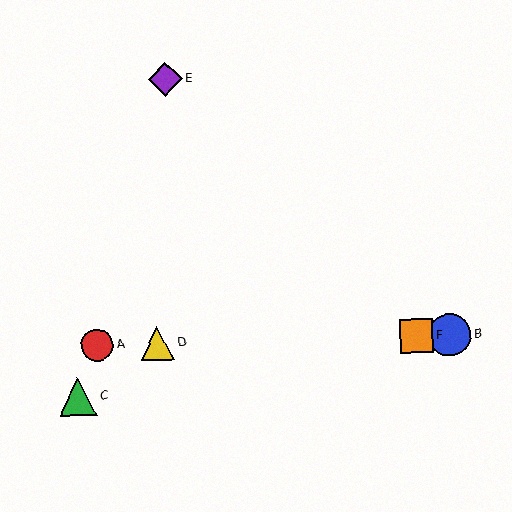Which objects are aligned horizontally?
Objects A, B, D, F are aligned horizontally.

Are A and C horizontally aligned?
No, A is at y≈345 and C is at y≈397.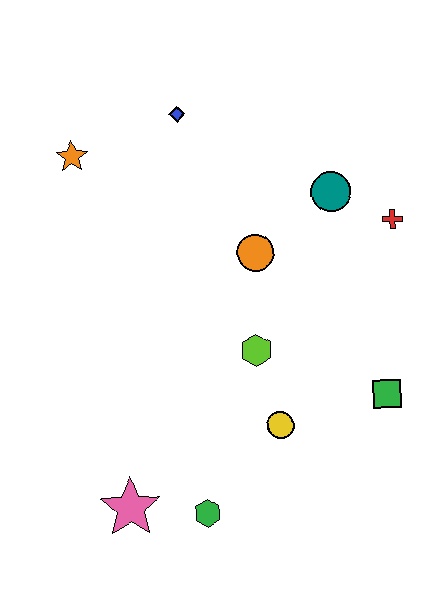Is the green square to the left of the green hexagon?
No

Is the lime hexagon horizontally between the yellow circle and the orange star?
Yes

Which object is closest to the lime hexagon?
The yellow circle is closest to the lime hexagon.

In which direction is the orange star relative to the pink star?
The orange star is above the pink star.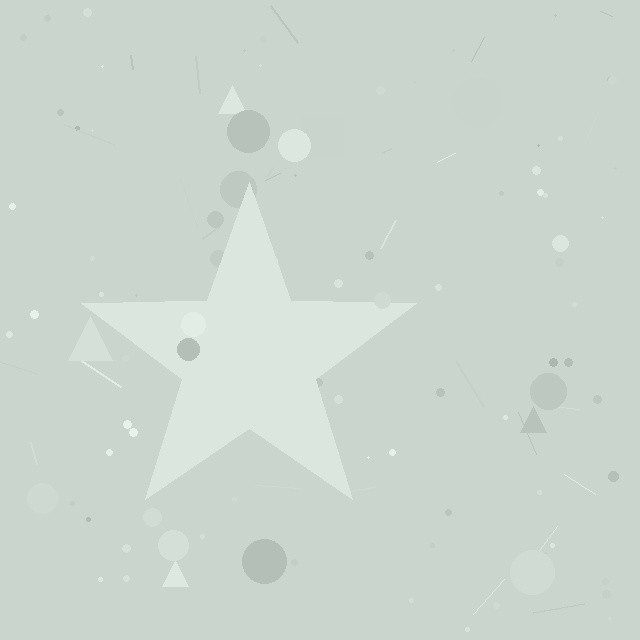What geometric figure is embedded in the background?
A star is embedded in the background.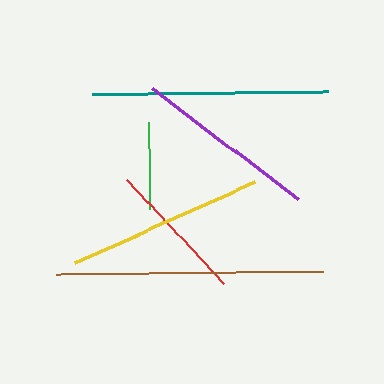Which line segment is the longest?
The brown line is the longest at approximately 267 pixels.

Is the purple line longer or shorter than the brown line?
The brown line is longer than the purple line.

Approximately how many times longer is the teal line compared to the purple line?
The teal line is approximately 1.3 times the length of the purple line.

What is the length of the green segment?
The green segment is approximately 87 pixels long.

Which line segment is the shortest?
The green line is the shortest at approximately 87 pixels.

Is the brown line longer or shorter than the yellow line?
The brown line is longer than the yellow line.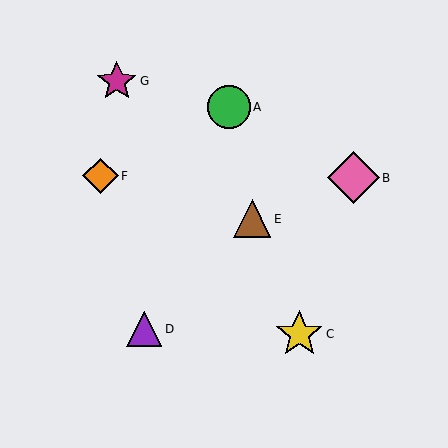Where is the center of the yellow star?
The center of the yellow star is at (299, 334).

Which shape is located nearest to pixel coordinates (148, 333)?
The purple triangle (labeled D) at (144, 329) is nearest to that location.